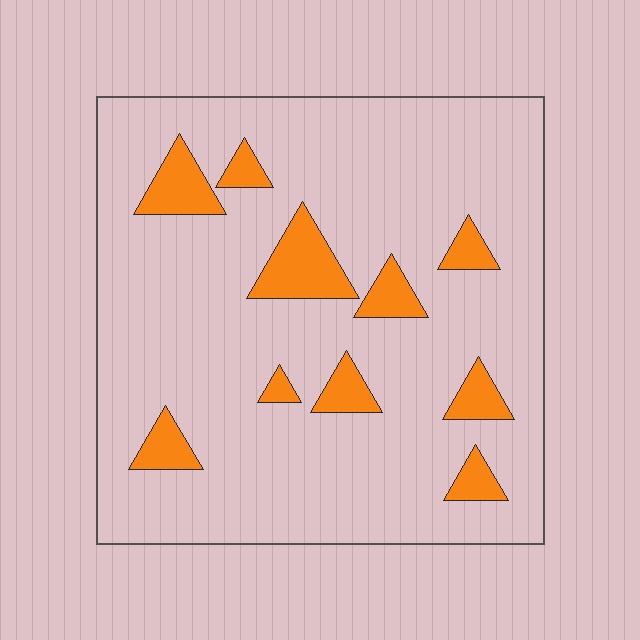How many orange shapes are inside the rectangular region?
10.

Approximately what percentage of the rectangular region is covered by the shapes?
Approximately 15%.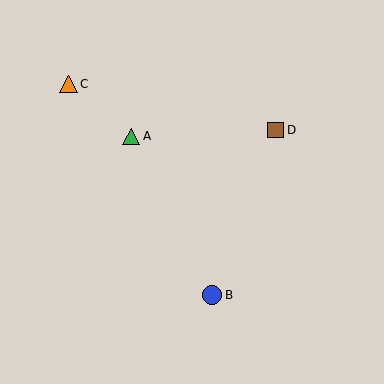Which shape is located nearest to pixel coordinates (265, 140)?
The brown square (labeled D) at (276, 130) is nearest to that location.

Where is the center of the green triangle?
The center of the green triangle is at (131, 136).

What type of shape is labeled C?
Shape C is an orange triangle.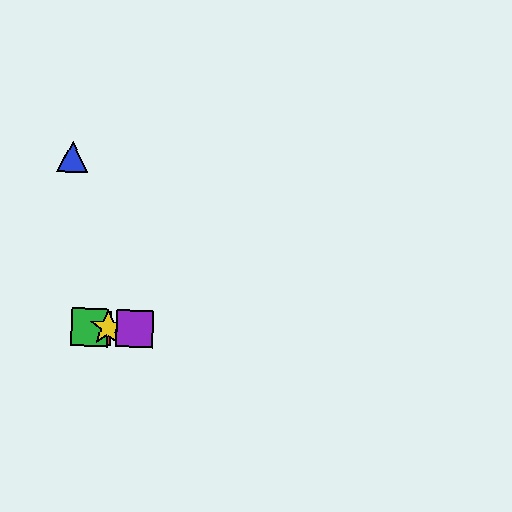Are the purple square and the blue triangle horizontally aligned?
No, the purple square is at y≈329 and the blue triangle is at y≈157.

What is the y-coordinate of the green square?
The green square is at y≈327.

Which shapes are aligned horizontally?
The red square, the green square, the yellow star, the purple square are aligned horizontally.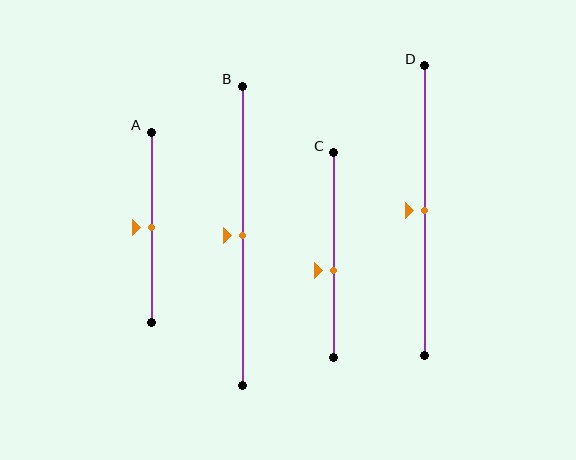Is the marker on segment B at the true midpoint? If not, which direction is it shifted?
Yes, the marker on segment B is at the true midpoint.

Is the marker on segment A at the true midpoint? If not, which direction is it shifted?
Yes, the marker on segment A is at the true midpoint.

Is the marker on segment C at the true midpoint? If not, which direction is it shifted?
No, the marker on segment C is shifted downward by about 7% of the segment length.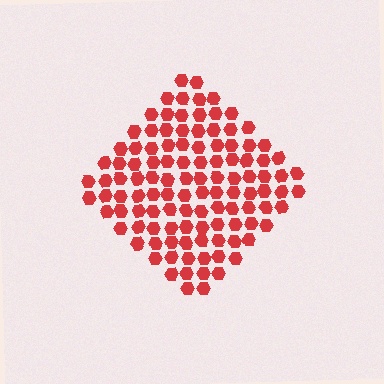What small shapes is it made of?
It is made of small hexagons.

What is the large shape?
The large shape is a diamond.